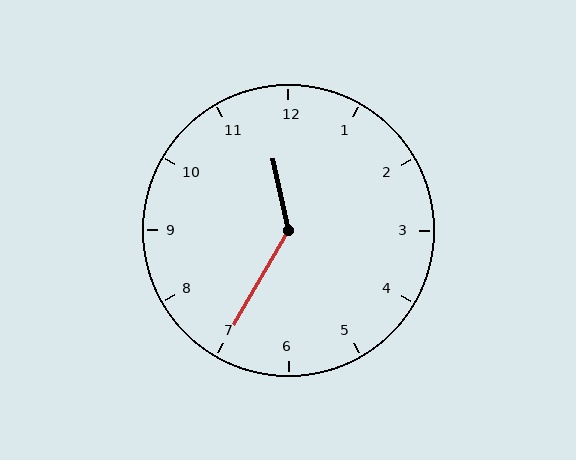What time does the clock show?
11:35.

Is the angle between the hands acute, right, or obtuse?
It is obtuse.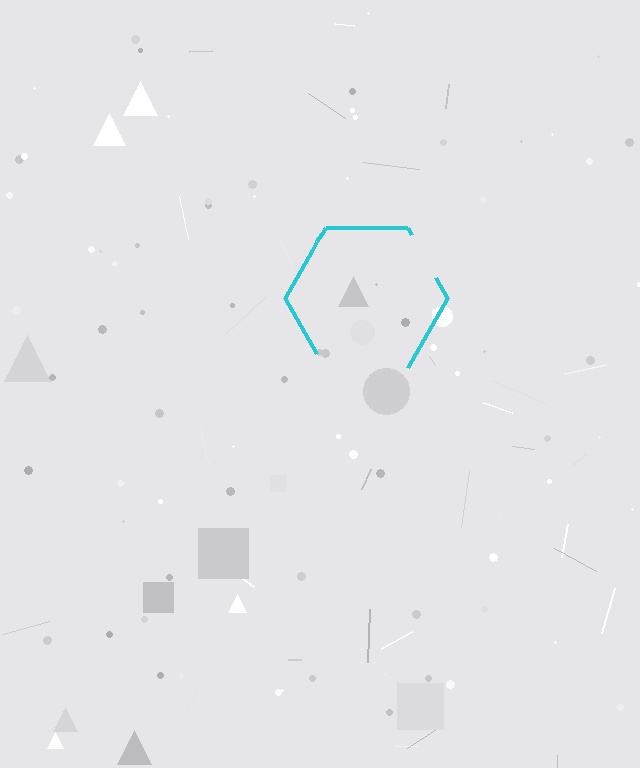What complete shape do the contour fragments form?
The contour fragments form a hexagon.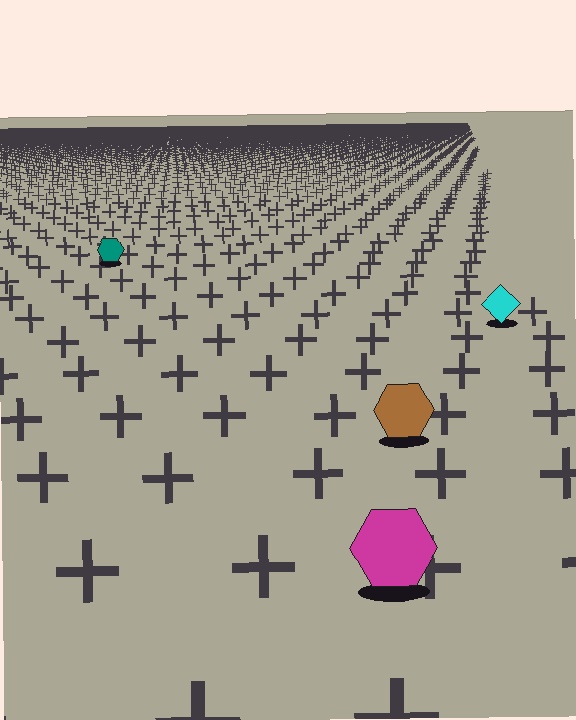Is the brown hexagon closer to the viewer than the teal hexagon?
Yes. The brown hexagon is closer — you can tell from the texture gradient: the ground texture is coarser near it.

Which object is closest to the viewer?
The magenta hexagon is closest. The texture marks near it are larger and more spread out.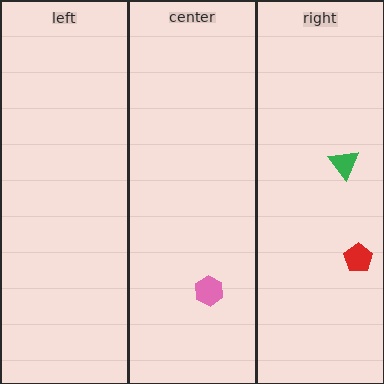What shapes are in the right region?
The red pentagon, the green triangle.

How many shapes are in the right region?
2.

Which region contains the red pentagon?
The right region.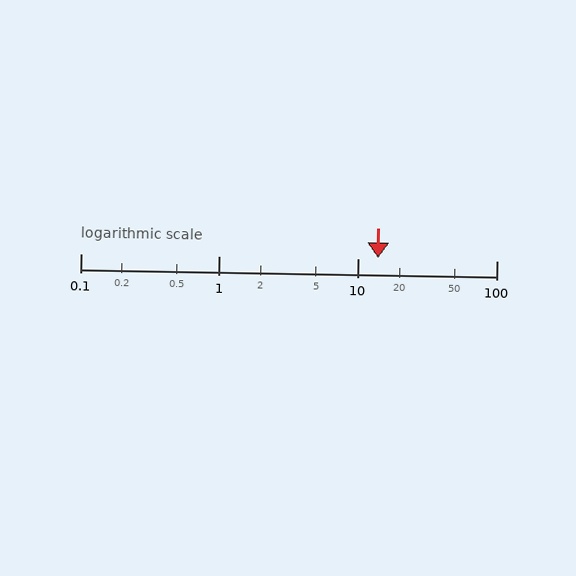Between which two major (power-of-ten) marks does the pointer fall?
The pointer is between 10 and 100.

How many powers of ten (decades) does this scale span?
The scale spans 3 decades, from 0.1 to 100.